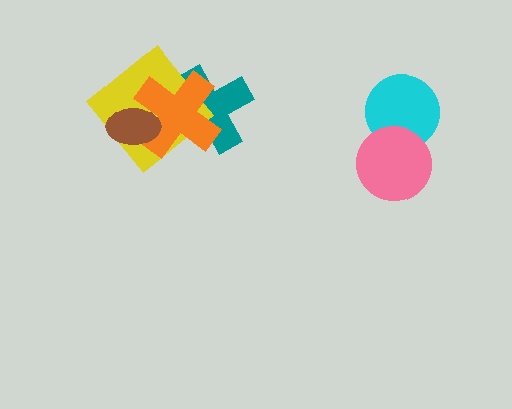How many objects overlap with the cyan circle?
1 object overlaps with the cyan circle.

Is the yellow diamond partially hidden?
Yes, it is partially covered by another shape.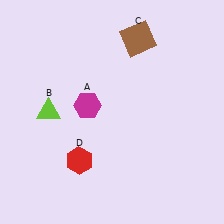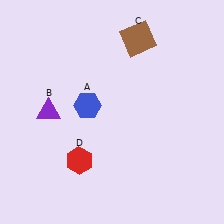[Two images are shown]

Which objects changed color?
A changed from magenta to blue. B changed from lime to purple.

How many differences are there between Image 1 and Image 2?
There are 2 differences between the two images.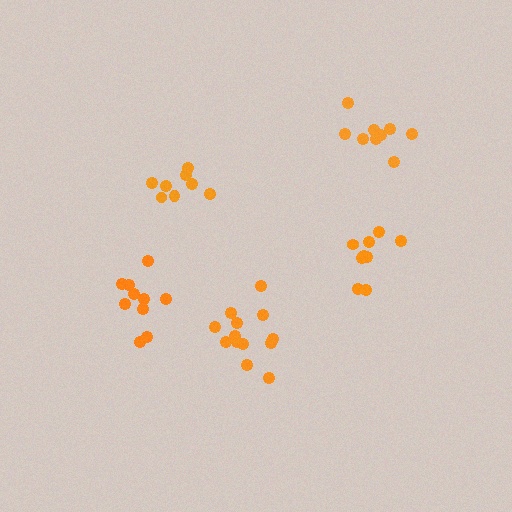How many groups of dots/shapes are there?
There are 5 groups.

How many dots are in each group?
Group 1: 8 dots, Group 2: 9 dots, Group 3: 9 dots, Group 4: 10 dots, Group 5: 13 dots (49 total).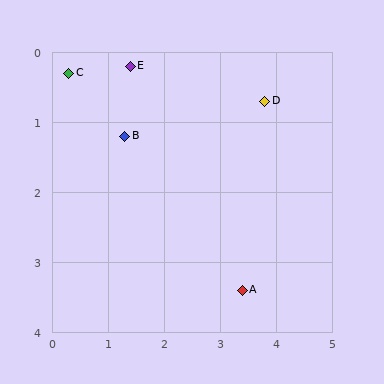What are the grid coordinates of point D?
Point D is at approximately (3.8, 0.7).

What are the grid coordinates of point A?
Point A is at approximately (3.4, 3.4).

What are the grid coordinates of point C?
Point C is at approximately (0.3, 0.3).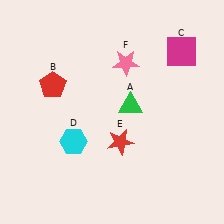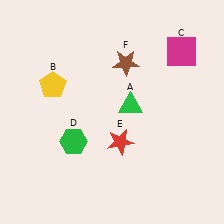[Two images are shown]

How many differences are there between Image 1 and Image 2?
There are 3 differences between the two images.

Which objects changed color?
B changed from red to yellow. D changed from cyan to green. F changed from pink to brown.